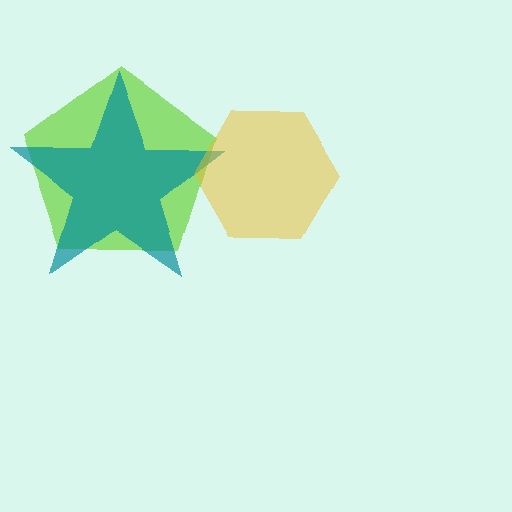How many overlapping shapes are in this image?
There are 3 overlapping shapes in the image.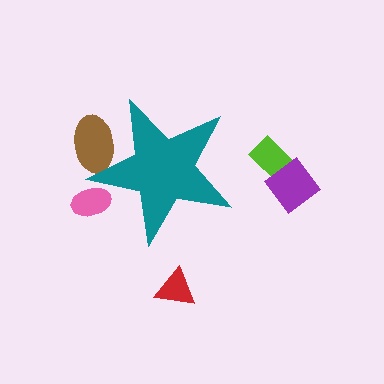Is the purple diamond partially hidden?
No, the purple diamond is fully visible.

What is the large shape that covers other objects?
A teal star.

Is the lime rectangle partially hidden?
No, the lime rectangle is fully visible.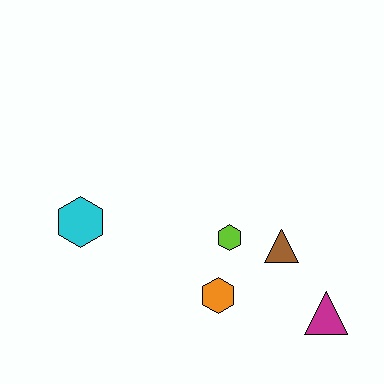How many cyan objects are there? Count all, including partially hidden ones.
There is 1 cyan object.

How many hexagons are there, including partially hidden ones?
There are 3 hexagons.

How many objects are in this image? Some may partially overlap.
There are 5 objects.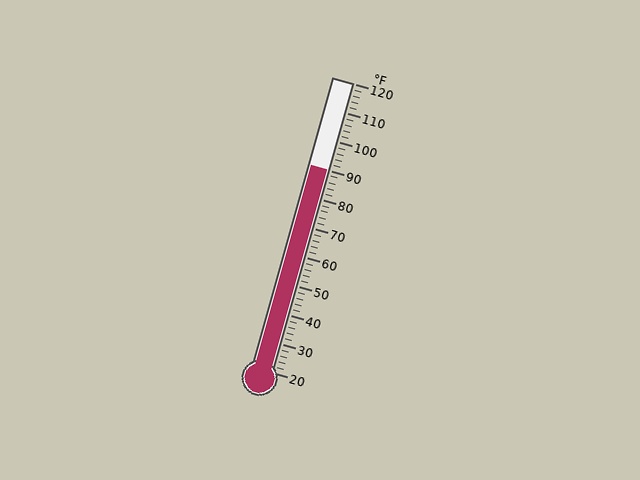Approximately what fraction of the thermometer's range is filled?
The thermometer is filled to approximately 70% of its range.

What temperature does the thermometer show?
The thermometer shows approximately 90°F.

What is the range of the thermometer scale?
The thermometer scale ranges from 20°F to 120°F.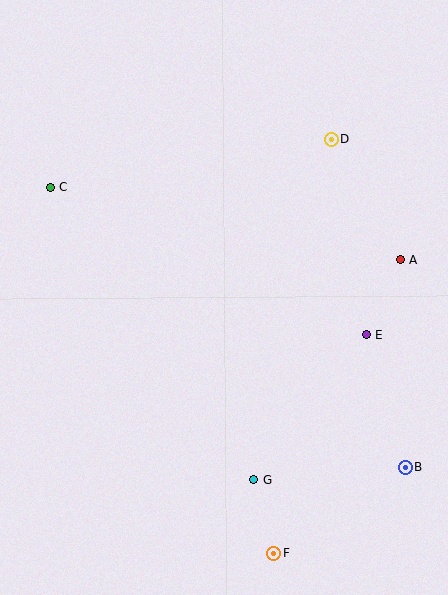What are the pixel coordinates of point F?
Point F is at (274, 553).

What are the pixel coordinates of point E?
Point E is at (366, 335).